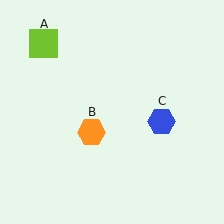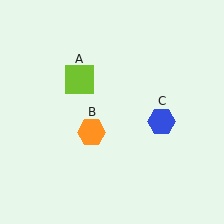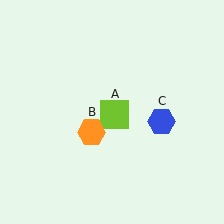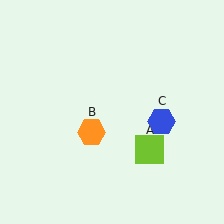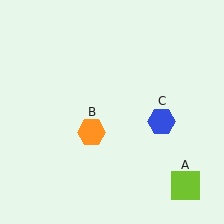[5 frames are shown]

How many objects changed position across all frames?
1 object changed position: lime square (object A).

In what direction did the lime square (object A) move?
The lime square (object A) moved down and to the right.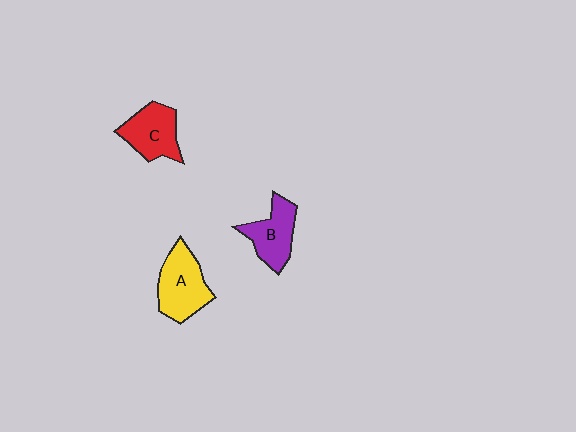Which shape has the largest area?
Shape A (yellow).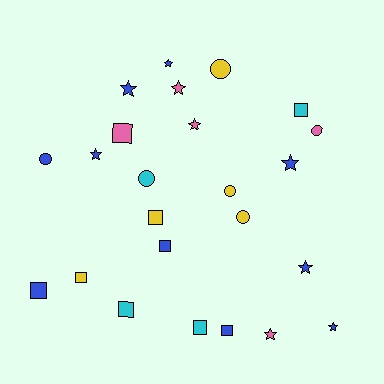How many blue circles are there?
There is 1 blue circle.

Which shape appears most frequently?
Star, with 9 objects.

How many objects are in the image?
There are 24 objects.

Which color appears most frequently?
Blue, with 10 objects.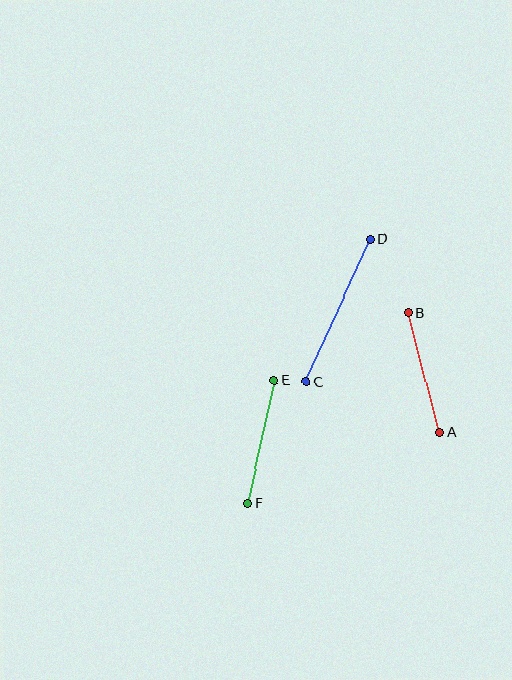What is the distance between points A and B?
The distance is approximately 123 pixels.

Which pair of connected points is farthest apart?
Points C and D are farthest apart.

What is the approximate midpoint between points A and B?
The midpoint is at approximately (424, 373) pixels.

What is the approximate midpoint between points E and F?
The midpoint is at approximately (261, 442) pixels.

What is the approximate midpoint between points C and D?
The midpoint is at approximately (338, 311) pixels.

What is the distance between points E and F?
The distance is approximately 126 pixels.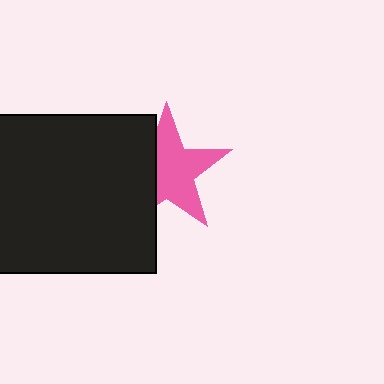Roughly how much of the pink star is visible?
About half of it is visible (roughly 65%).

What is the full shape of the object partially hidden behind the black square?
The partially hidden object is a pink star.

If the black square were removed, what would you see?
You would see the complete pink star.